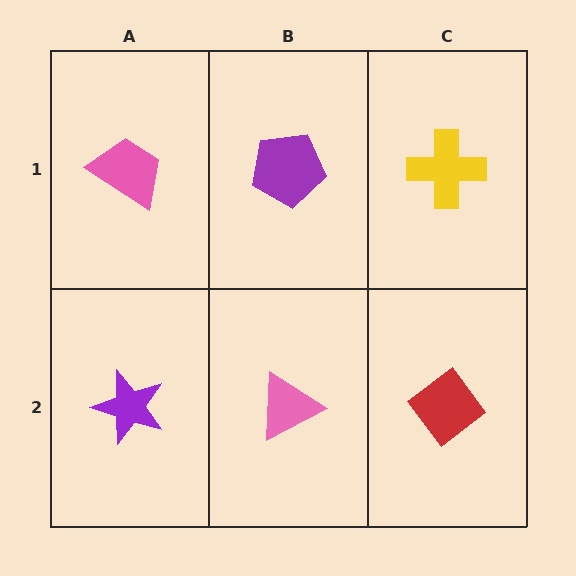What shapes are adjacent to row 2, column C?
A yellow cross (row 1, column C), a pink triangle (row 2, column B).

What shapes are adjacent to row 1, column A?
A purple star (row 2, column A), a purple pentagon (row 1, column B).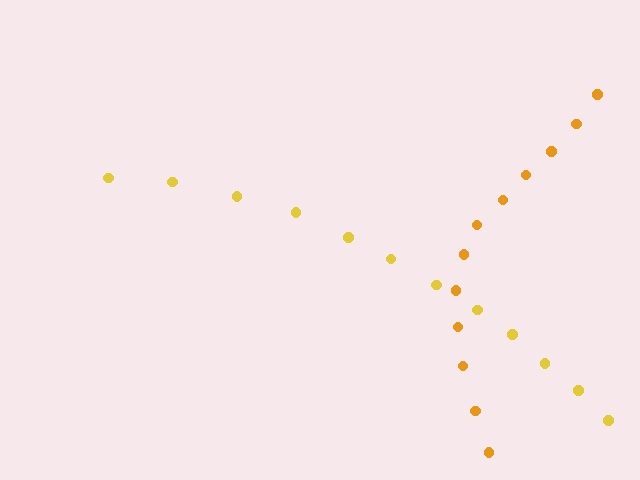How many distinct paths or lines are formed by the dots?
There are 2 distinct paths.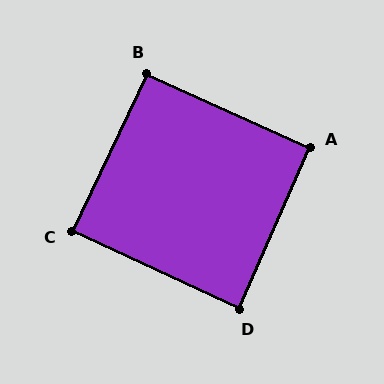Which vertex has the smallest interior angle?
D, at approximately 89 degrees.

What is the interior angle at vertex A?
Approximately 90 degrees (approximately right).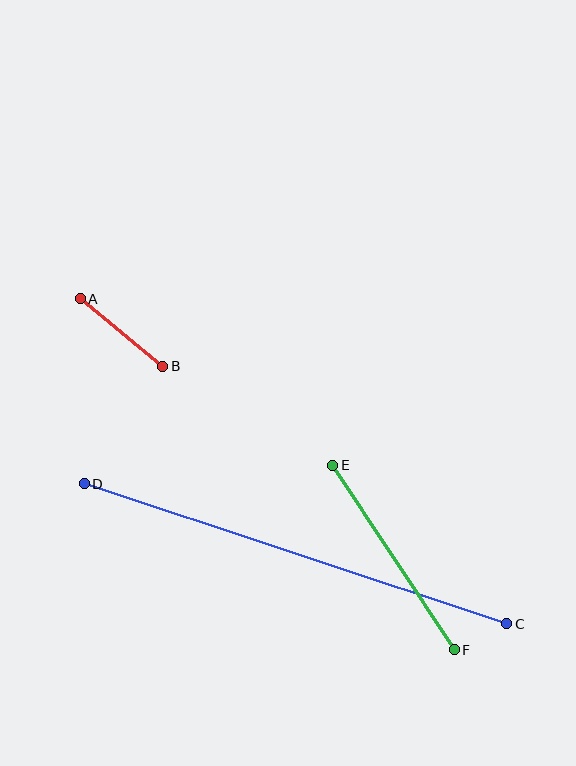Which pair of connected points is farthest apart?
Points C and D are farthest apart.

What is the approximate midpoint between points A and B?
The midpoint is at approximately (121, 333) pixels.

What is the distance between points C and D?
The distance is approximately 445 pixels.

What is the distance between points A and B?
The distance is approximately 107 pixels.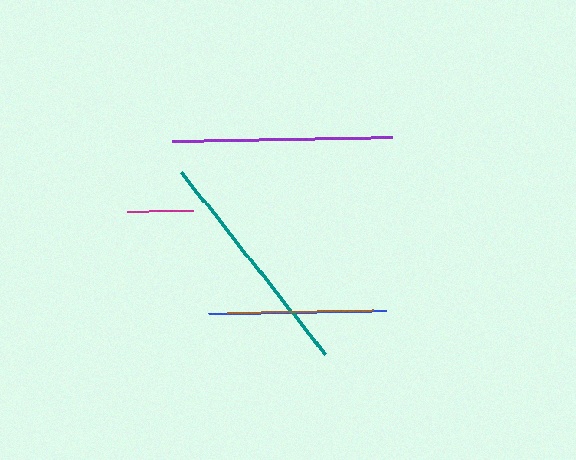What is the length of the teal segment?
The teal segment is approximately 232 pixels long.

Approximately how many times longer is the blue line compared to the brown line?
The blue line is approximately 1.2 times the length of the brown line.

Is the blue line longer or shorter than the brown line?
The blue line is longer than the brown line.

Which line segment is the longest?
The teal line is the longest at approximately 232 pixels.